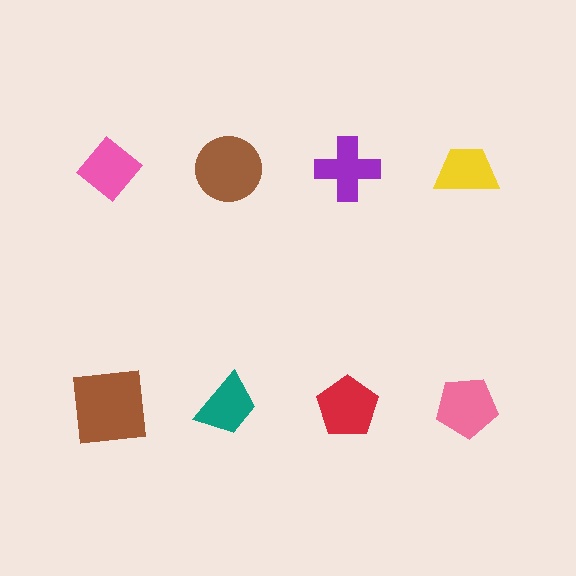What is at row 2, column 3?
A red pentagon.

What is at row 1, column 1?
A pink diamond.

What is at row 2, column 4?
A pink pentagon.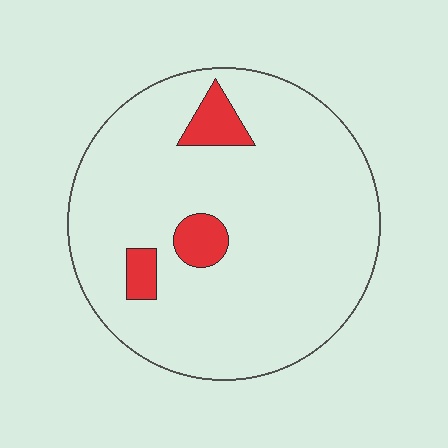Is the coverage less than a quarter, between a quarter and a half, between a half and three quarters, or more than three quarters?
Less than a quarter.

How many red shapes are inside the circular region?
3.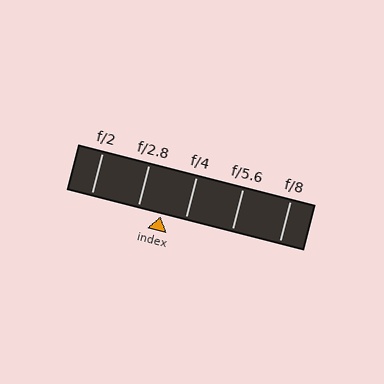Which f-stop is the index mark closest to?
The index mark is closest to f/2.8.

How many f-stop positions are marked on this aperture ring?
There are 5 f-stop positions marked.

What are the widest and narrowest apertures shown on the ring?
The widest aperture shown is f/2 and the narrowest is f/8.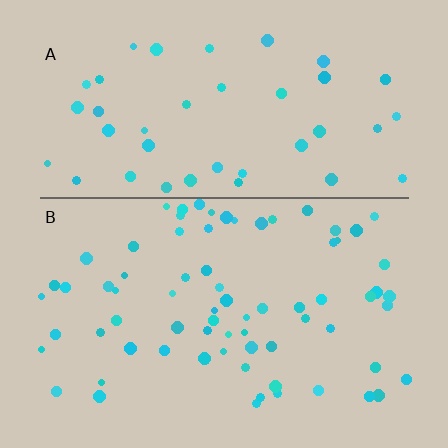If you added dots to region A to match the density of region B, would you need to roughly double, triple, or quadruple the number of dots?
Approximately double.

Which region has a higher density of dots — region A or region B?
B (the bottom).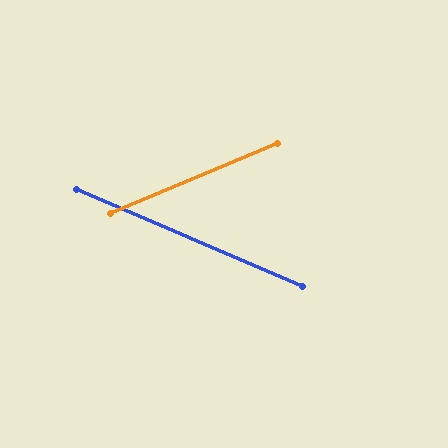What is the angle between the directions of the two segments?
Approximately 46 degrees.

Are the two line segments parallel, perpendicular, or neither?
Neither parallel nor perpendicular — they differ by about 46°.